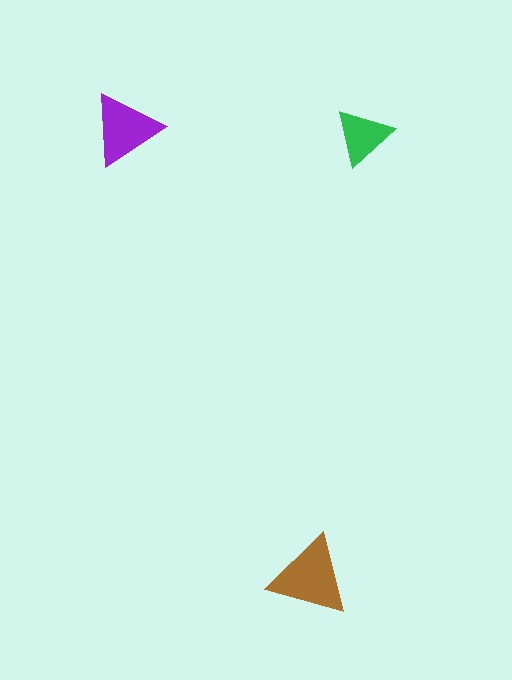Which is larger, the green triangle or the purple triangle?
The purple one.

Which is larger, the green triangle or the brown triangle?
The brown one.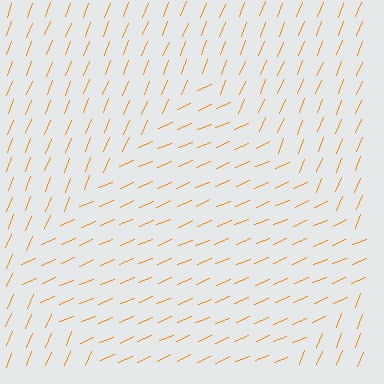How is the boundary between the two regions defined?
The boundary is defined purely by a change in line orientation (approximately 45 degrees difference). All lines are the same color and thickness.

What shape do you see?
I see a diamond.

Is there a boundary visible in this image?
Yes, there is a texture boundary formed by a change in line orientation.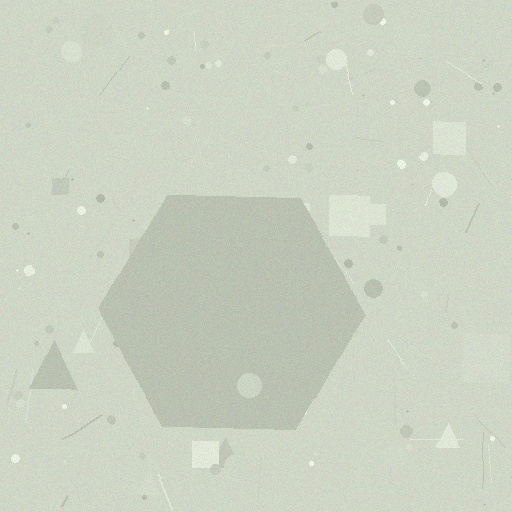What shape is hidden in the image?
A hexagon is hidden in the image.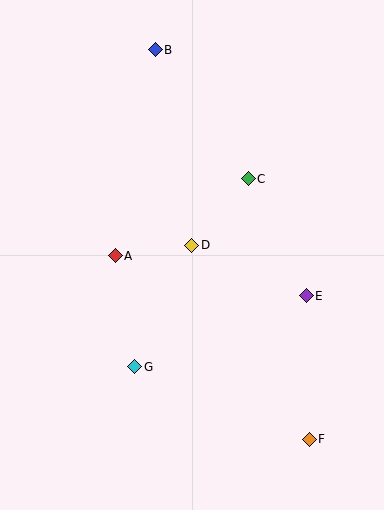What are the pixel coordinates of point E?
Point E is at (306, 296).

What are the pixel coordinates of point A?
Point A is at (115, 256).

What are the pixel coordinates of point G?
Point G is at (135, 367).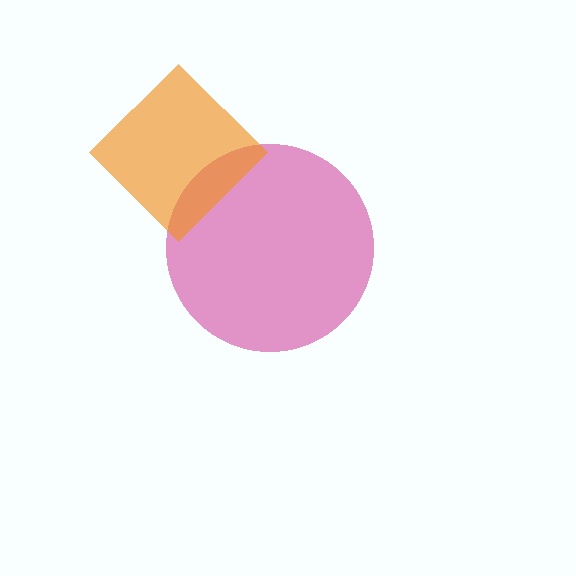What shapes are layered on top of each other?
The layered shapes are: a magenta circle, an orange diamond.